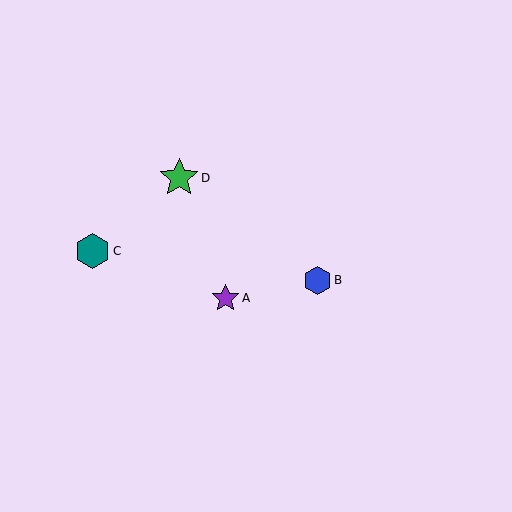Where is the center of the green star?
The center of the green star is at (179, 178).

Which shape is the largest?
The green star (labeled D) is the largest.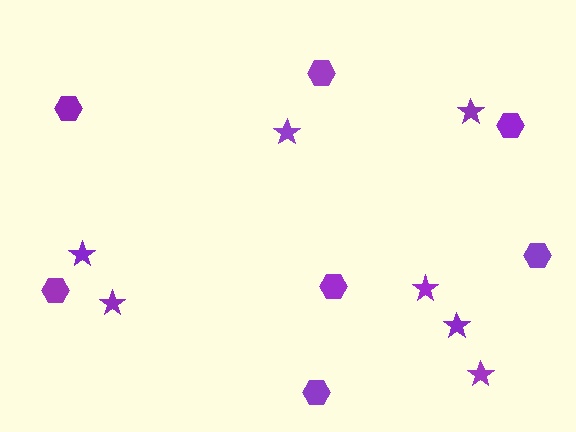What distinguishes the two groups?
There are 2 groups: one group of stars (7) and one group of hexagons (7).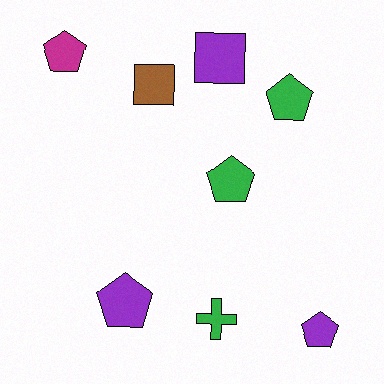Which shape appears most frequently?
Pentagon, with 5 objects.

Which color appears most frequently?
Green, with 3 objects.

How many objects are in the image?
There are 8 objects.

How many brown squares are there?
There is 1 brown square.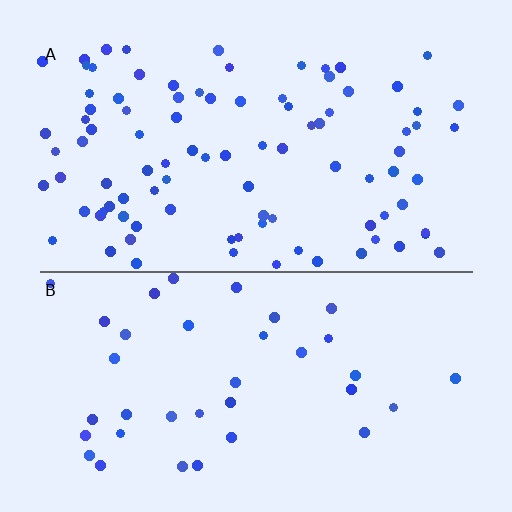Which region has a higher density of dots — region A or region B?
A (the top).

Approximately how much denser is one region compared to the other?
Approximately 2.5× — region A over region B.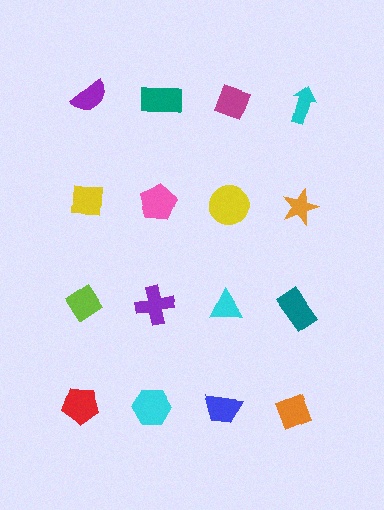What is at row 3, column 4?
A teal rectangle.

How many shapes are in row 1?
4 shapes.